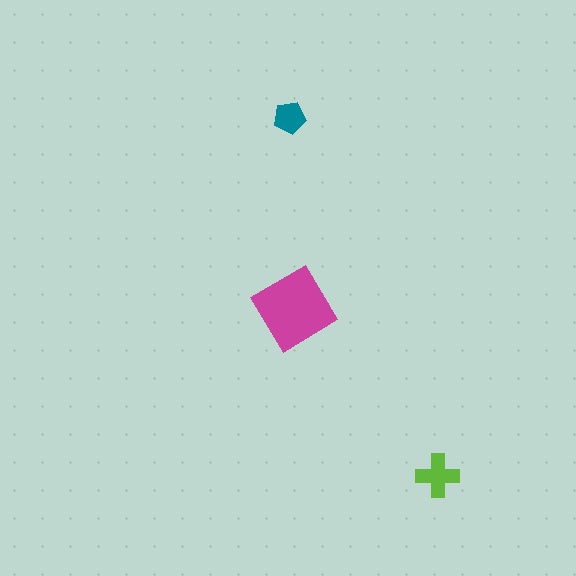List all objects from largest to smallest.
The magenta diamond, the lime cross, the teal pentagon.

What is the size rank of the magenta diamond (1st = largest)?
1st.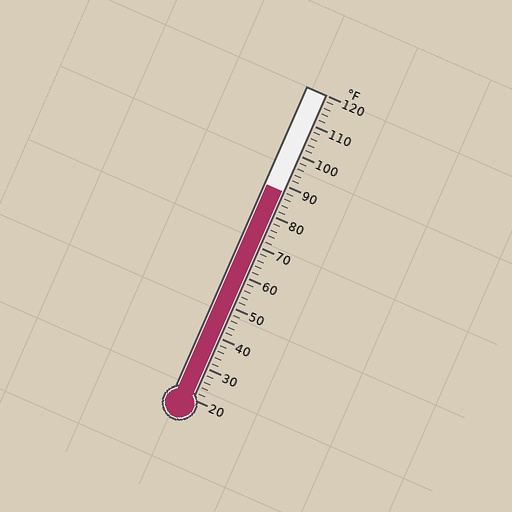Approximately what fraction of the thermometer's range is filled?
The thermometer is filled to approximately 70% of its range.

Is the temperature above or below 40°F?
The temperature is above 40°F.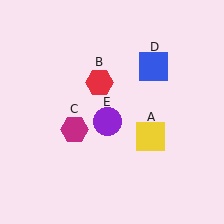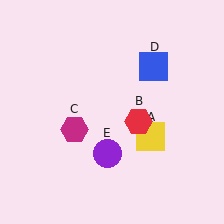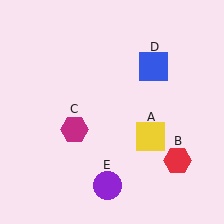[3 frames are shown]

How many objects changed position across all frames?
2 objects changed position: red hexagon (object B), purple circle (object E).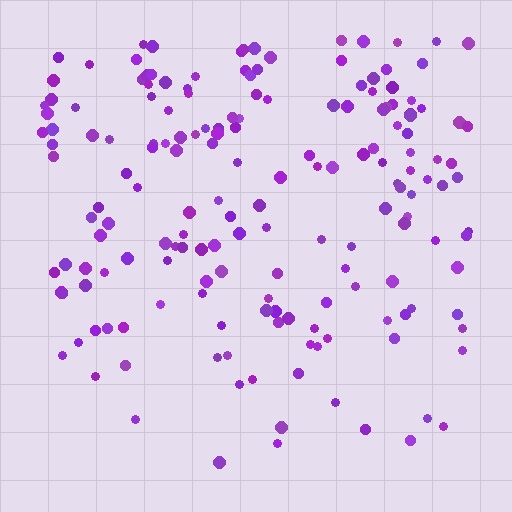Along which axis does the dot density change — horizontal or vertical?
Vertical.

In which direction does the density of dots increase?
From bottom to top, with the top side densest.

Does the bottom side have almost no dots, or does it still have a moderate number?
Still a moderate number, just noticeably fewer than the top.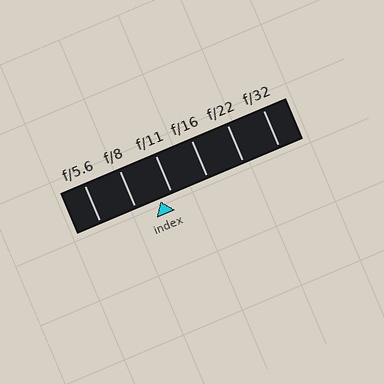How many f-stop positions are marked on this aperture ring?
There are 6 f-stop positions marked.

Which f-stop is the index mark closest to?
The index mark is closest to f/11.